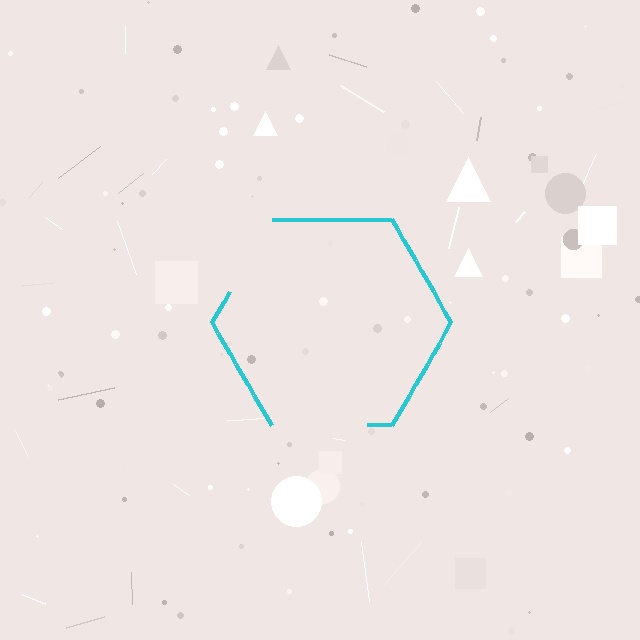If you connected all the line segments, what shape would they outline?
They would outline a hexagon.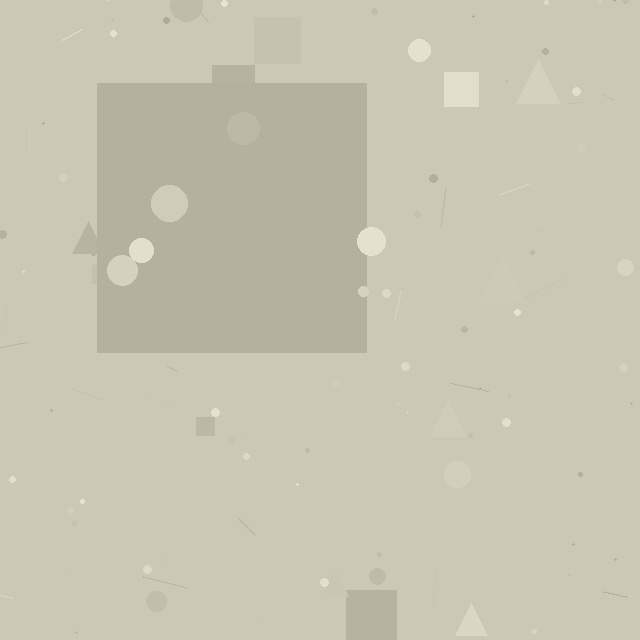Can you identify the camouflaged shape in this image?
The camouflaged shape is a square.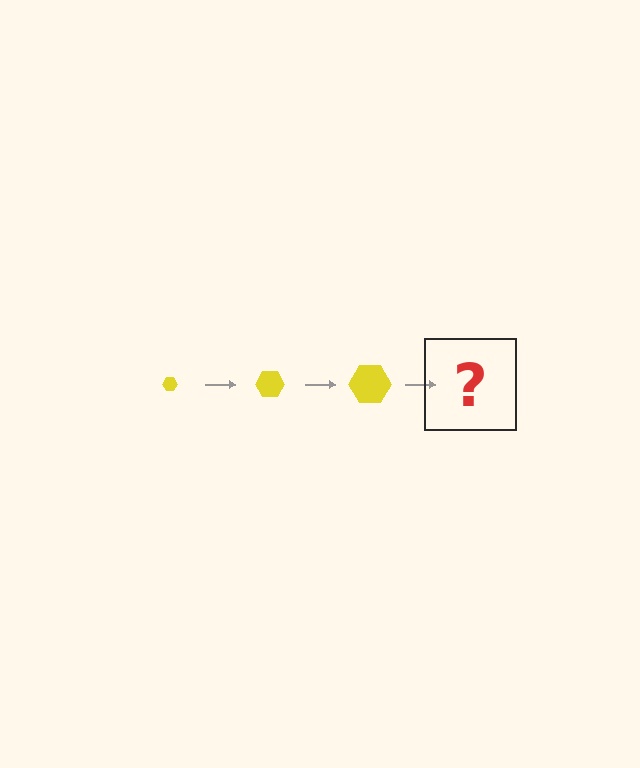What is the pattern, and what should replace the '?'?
The pattern is that the hexagon gets progressively larger each step. The '?' should be a yellow hexagon, larger than the previous one.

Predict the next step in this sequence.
The next step is a yellow hexagon, larger than the previous one.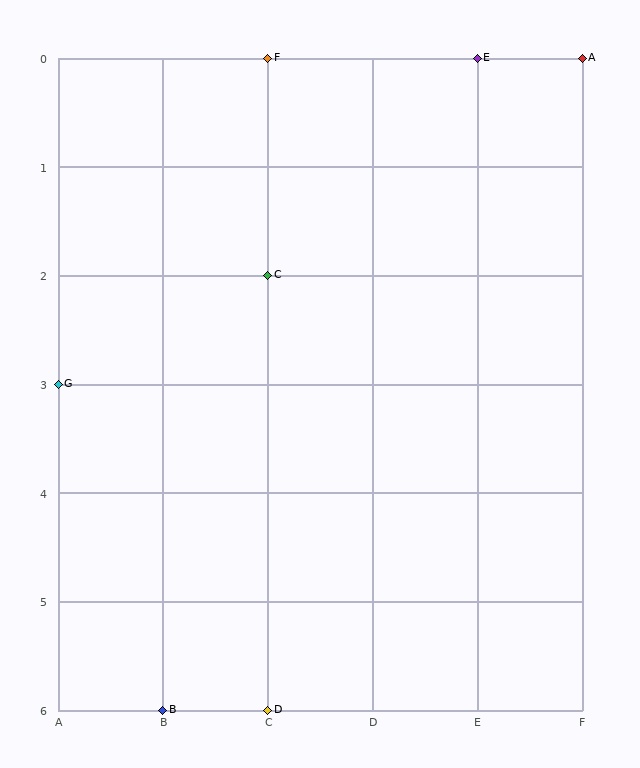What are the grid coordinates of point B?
Point B is at grid coordinates (B, 6).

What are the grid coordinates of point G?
Point G is at grid coordinates (A, 3).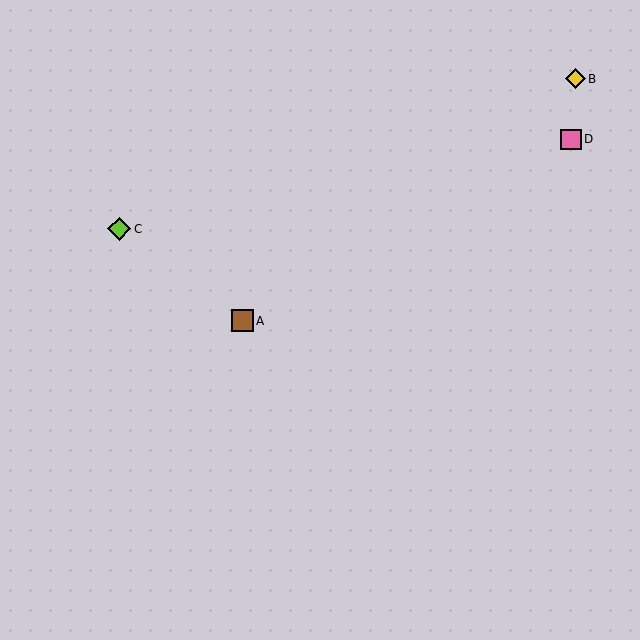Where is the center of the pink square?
The center of the pink square is at (571, 139).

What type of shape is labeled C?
Shape C is a lime diamond.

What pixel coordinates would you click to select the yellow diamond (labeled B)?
Click at (575, 79) to select the yellow diamond B.